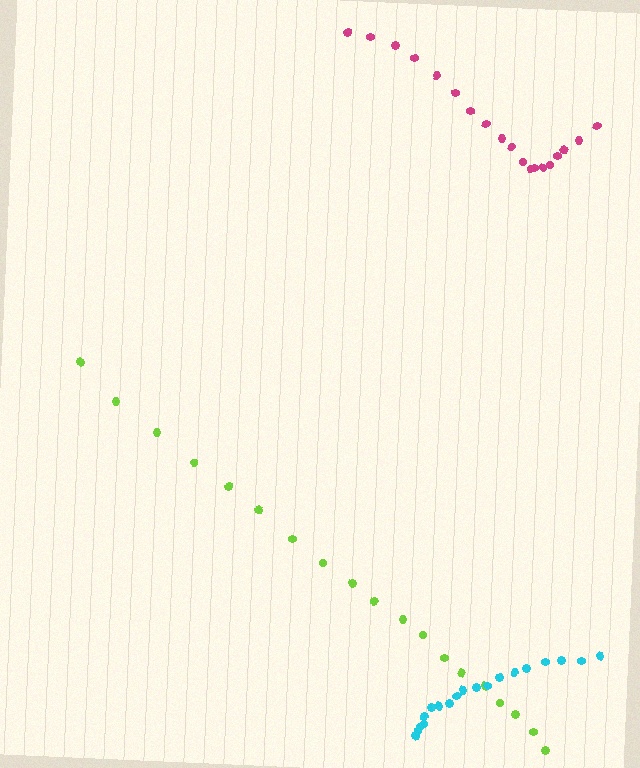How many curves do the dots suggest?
There are 3 distinct paths.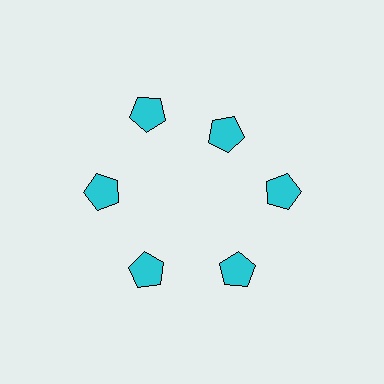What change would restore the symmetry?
The symmetry would be restored by moving it outward, back onto the ring so that all 6 pentagons sit at equal angles and equal distance from the center.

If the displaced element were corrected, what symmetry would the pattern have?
It would have 6-fold rotational symmetry — the pattern would map onto itself every 60 degrees.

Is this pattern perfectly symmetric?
No. The 6 cyan pentagons are arranged in a ring, but one element near the 1 o'clock position is pulled inward toward the center, breaking the 6-fold rotational symmetry.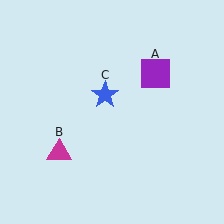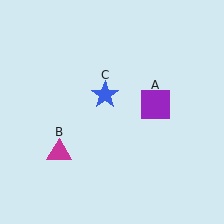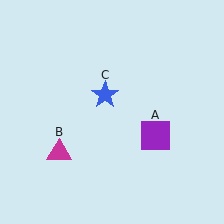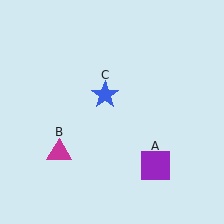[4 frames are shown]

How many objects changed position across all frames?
1 object changed position: purple square (object A).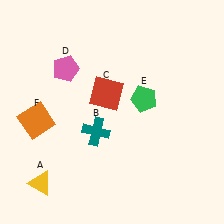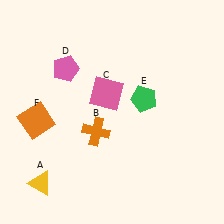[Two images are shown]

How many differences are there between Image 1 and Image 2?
There are 2 differences between the two images.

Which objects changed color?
B changed from teal to orange. C changed from red to pink.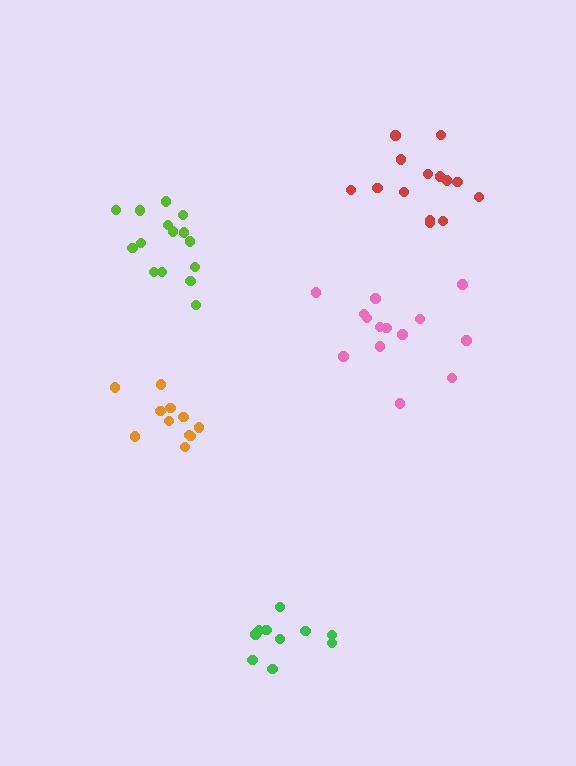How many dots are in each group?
Group 1: 15 dots, Group 2: 14 dots, Group 3: 15 dots, Group 4: 11 dots, Group 5: 10 dots (65 total).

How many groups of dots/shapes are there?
There are 5 groups.